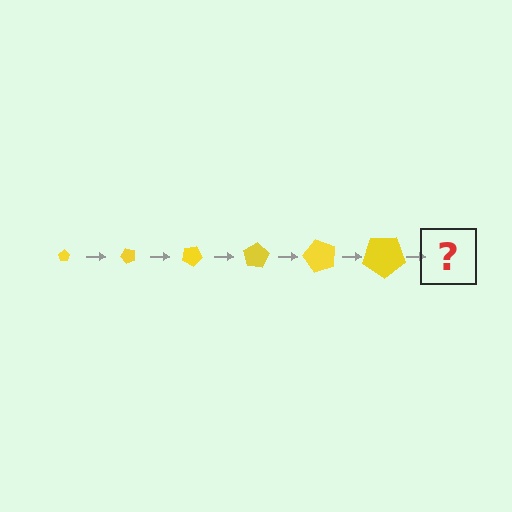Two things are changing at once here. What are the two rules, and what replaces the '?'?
The two rules are that the pentagon grows larger each step and it rotates 50 degrees each step. The '?' should be a pentagon, larger than the previous one and rotated 300 degrees from the start.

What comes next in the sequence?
The next element should be a pentagon, larger than the previous one and rotated 300 degrees from the start.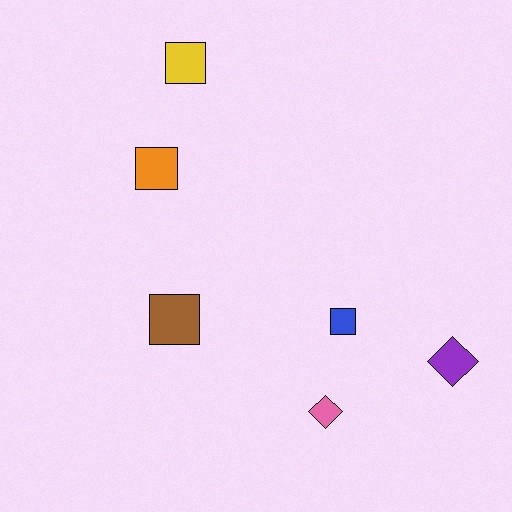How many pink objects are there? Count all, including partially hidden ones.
There is 1 pink object.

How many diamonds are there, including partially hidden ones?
There are 2 diamonds.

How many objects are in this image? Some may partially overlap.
There are 6 objects.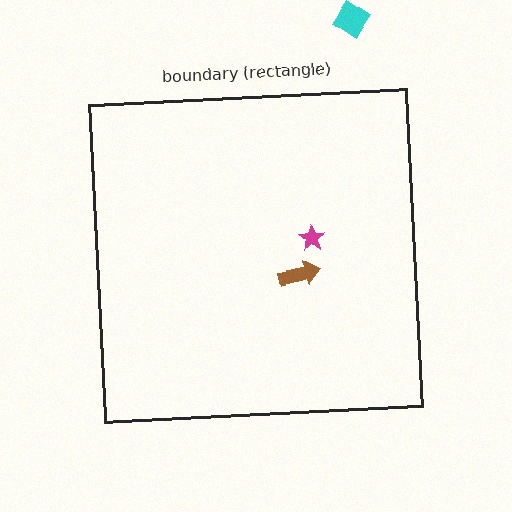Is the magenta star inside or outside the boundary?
Inside.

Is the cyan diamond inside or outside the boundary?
Outside.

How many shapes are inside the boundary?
2 inside, 1 outside.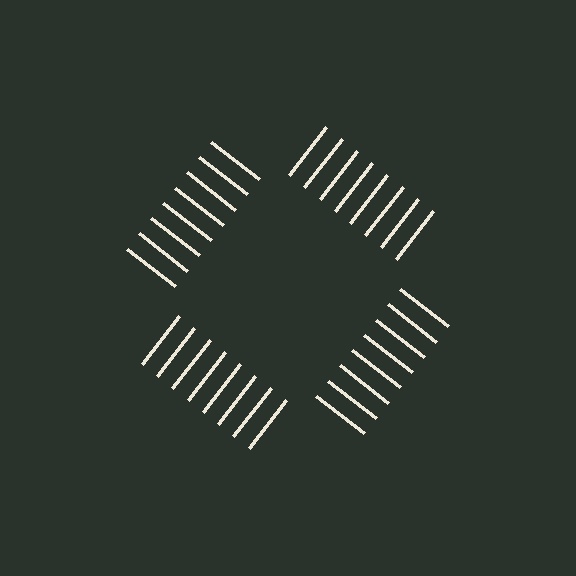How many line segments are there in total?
32 — 8 along each of the 4 edges.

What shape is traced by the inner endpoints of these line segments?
An illusory square — the line segments terminate on its edges but no continuous stroke is drawn.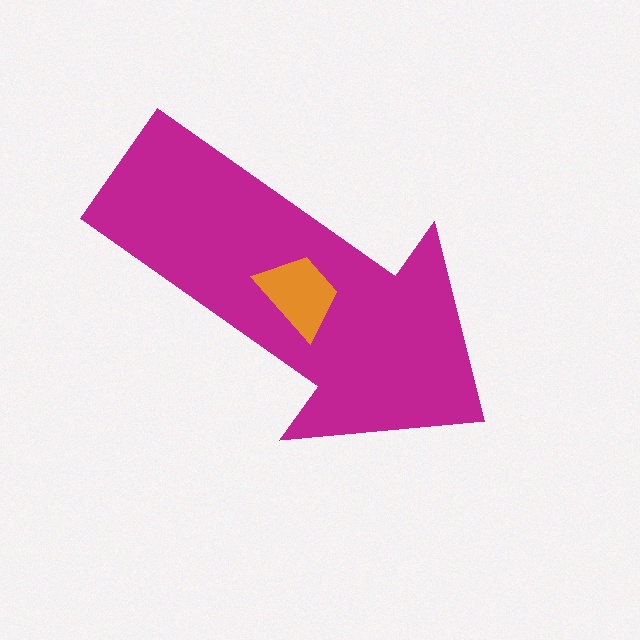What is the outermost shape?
The magenta arrow.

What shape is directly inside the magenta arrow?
The orange trapezoid.